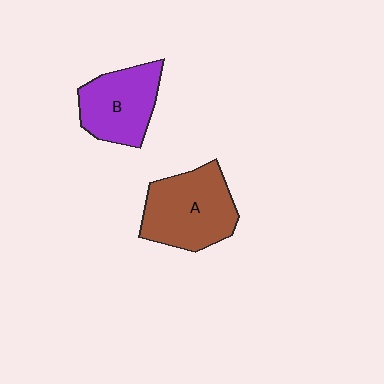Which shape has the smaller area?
Shape B (purple).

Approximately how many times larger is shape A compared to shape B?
Approximately 1.2 times.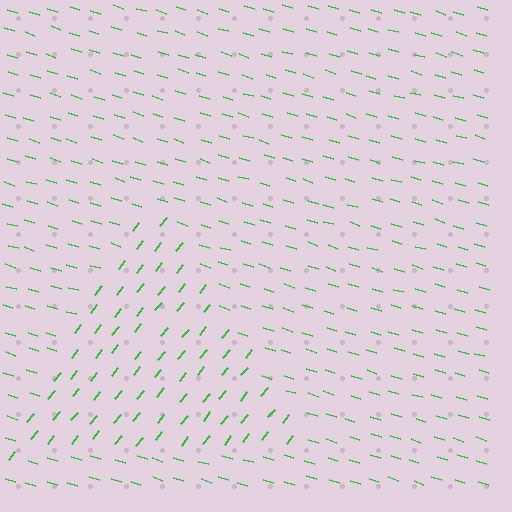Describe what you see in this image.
The image is filled with small green line segments. A triangle region in the image has lines oriented differently from the surrounding lines, creating a visible texture boundary.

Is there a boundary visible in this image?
Yes, there is a texture boundary formed by a change in line orientation.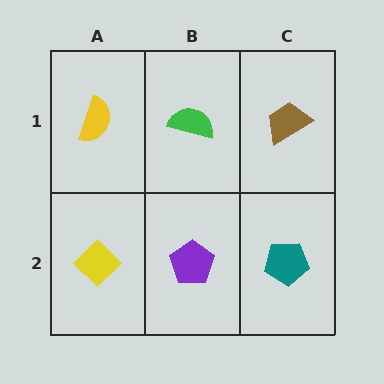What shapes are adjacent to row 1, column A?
A yellow diamond (row 2, column A), a green semicircle (row 1, column B).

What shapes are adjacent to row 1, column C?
A teal pentagon (row 2, column C), a green semicircle (row 1, column B).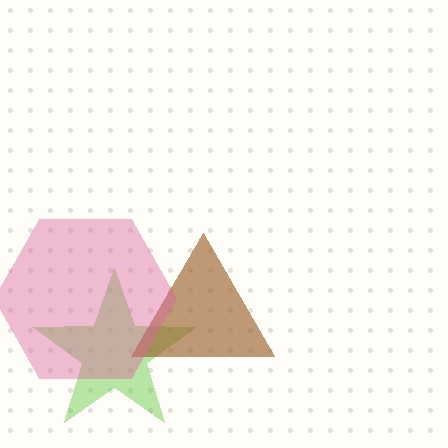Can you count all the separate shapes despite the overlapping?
Yes, there are 3 separate shapes.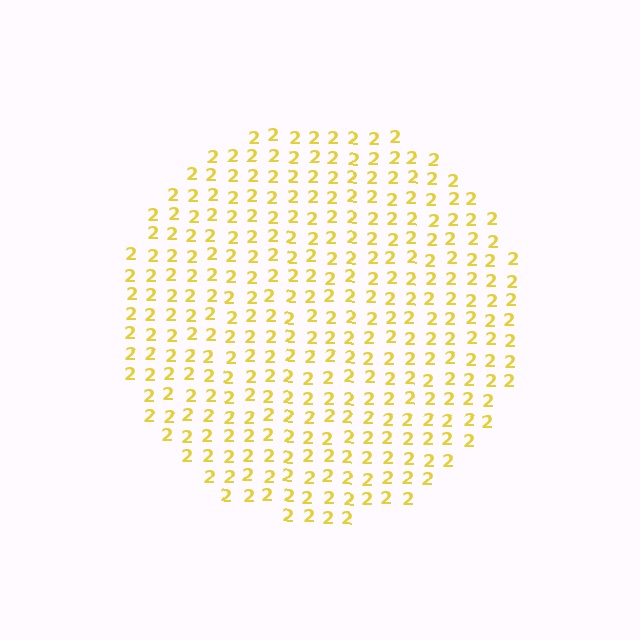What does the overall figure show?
The overall figure shows a circle.